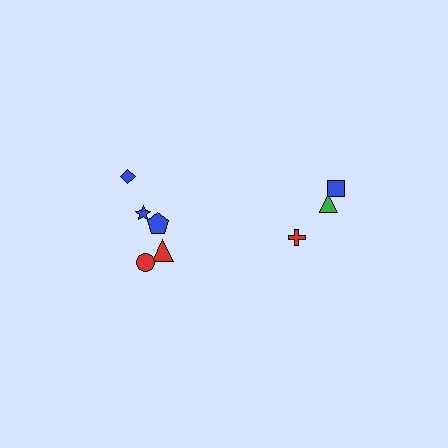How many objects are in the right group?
There are 3 objects.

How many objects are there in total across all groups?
There are 8 objects.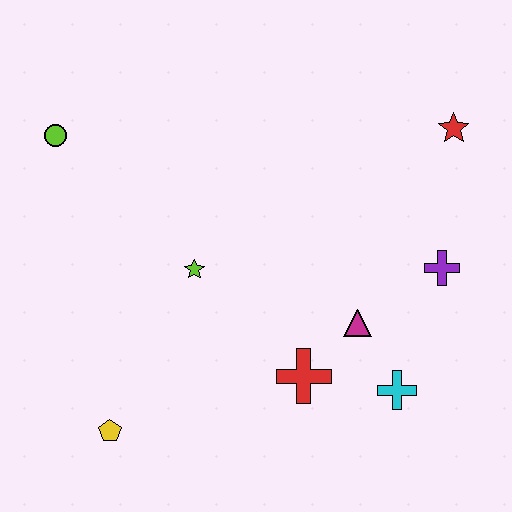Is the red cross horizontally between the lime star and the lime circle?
No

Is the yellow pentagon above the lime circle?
No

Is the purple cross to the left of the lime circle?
No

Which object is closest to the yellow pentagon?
The lime star is closest to the yellow pentagon.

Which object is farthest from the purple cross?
The lime circle is farthest from the purple cross.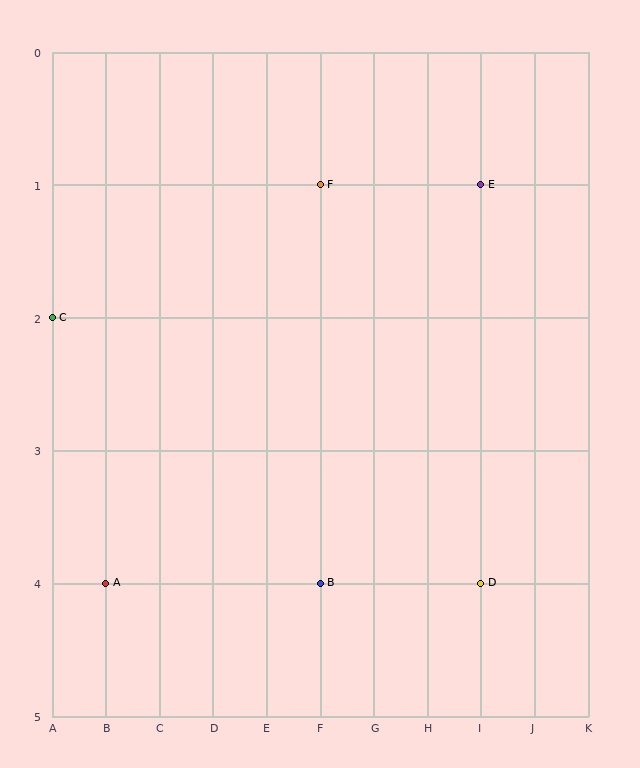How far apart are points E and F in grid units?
Points E and F are 3 columns apart.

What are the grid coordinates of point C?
Point C is at grid coordinates (A, 2).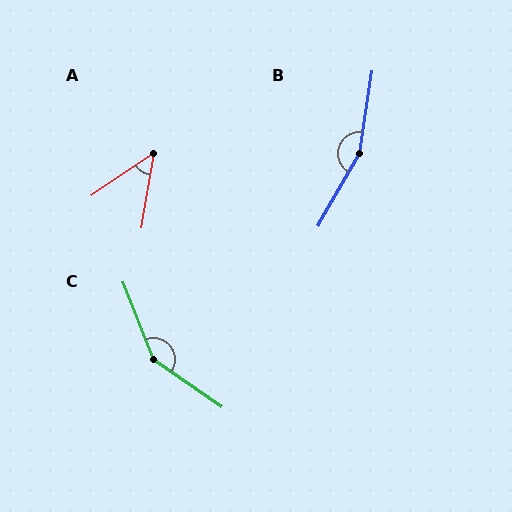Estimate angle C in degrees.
Approximately 146 degrees.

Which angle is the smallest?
A, at approximately 46 degrees.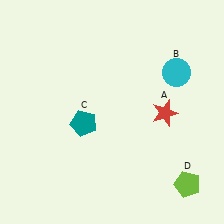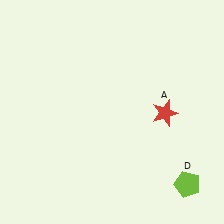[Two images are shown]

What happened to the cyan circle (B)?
The cyan circle (B) was removed in Image 2. It was in the top-right area of Image 1.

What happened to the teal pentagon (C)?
The teal pentagon (C) was removed in Image 2. It was in the bottom-left area of Image 1.